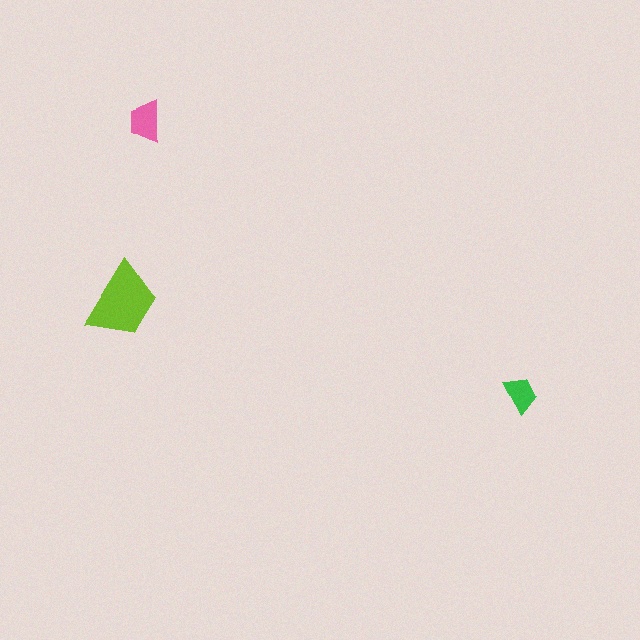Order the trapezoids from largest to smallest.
the lime one, the pink one, the green one.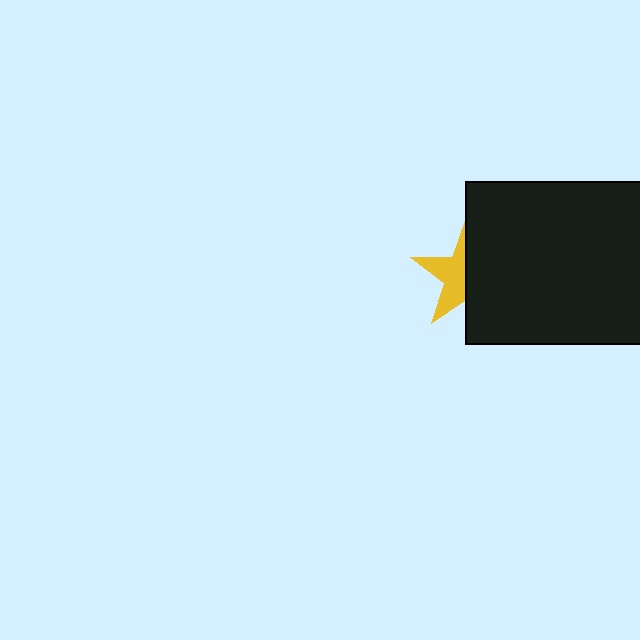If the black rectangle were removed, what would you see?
You would see the complete yellow star.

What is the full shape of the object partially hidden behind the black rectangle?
The partially hidden object is a yellow star.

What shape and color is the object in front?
The object in front is a black rectangle.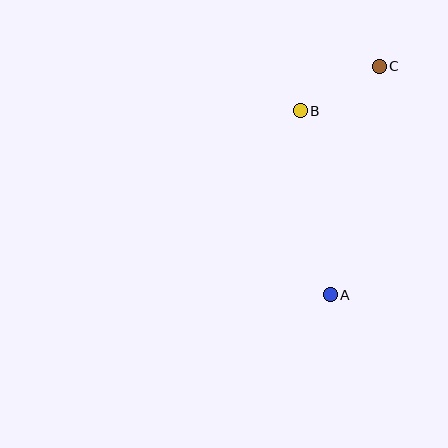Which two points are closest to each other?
Points B and C are closest to each other.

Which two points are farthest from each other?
Points A and C are farthest from each other.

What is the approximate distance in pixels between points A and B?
The distance between A and B is approximately 187 pixels.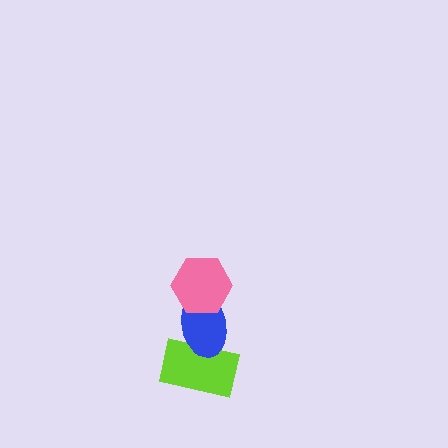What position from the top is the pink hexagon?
The pink hexagon is 1st from the top.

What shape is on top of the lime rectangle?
The blue ellipse is on top of the lime rectangle.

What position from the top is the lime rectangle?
The lime rectangle is 3rd from the top.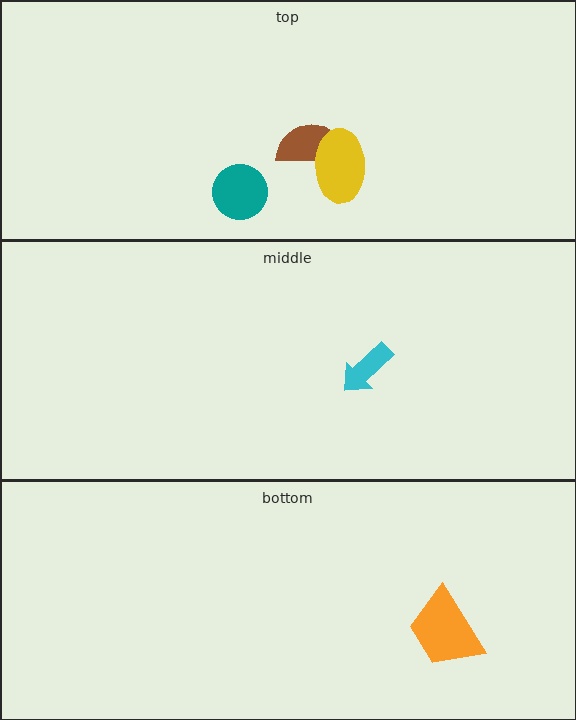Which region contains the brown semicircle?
The top region.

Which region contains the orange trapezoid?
The bottom region.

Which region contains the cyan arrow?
The middle region.